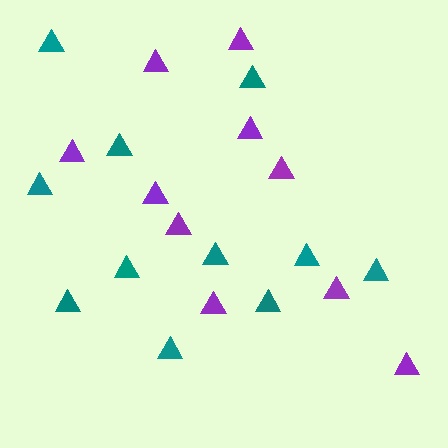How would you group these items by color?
There are 2 groups: one group of teal triangles (11) and one group of purple triangles (10).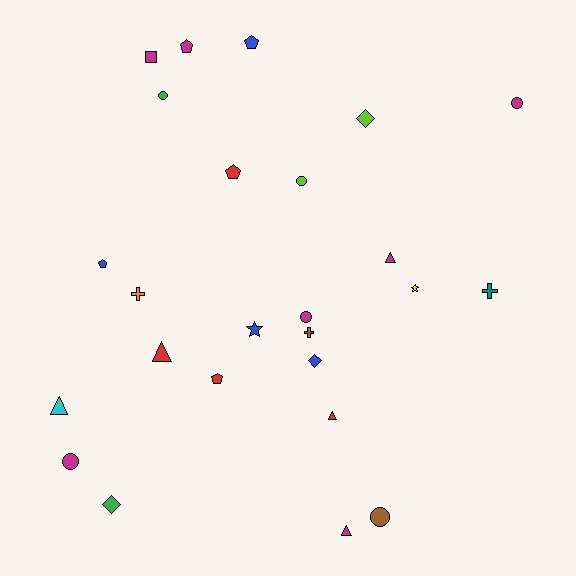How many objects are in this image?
There are 25 objects.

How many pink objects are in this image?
There are no pink objects.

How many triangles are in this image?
There are 5 triangles.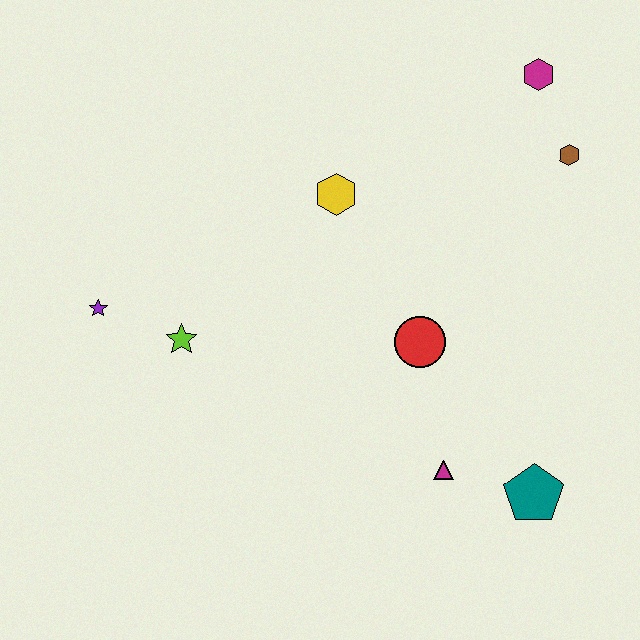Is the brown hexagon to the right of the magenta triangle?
Yes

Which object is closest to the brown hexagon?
The magenta hexagon is closest to the brown hexagon.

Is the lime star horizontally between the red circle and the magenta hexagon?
No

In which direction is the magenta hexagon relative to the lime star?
The magenta hexagon is to the right of the lime star.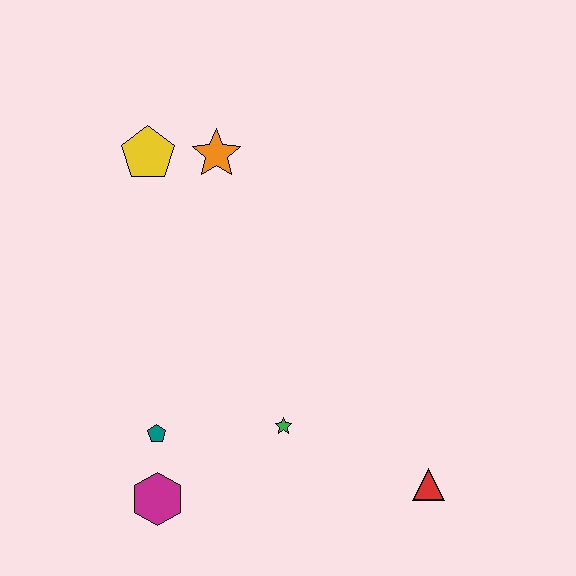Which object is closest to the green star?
The teal pentagon is closest to the green star.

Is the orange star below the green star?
No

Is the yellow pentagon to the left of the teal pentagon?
Yes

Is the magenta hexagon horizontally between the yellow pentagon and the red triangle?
Yes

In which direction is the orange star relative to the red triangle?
The orange star is above the red triangle.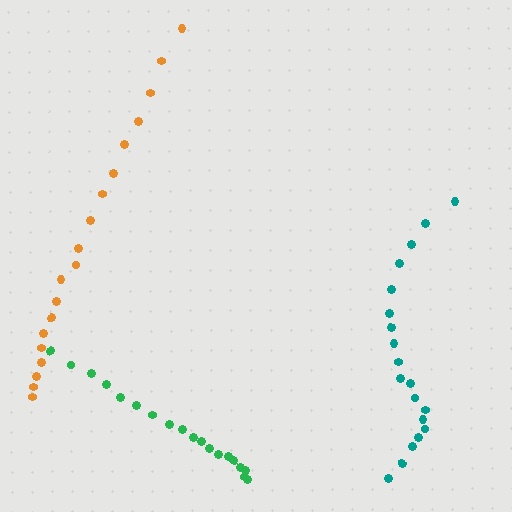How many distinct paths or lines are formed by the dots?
There are 3 distinct paths.